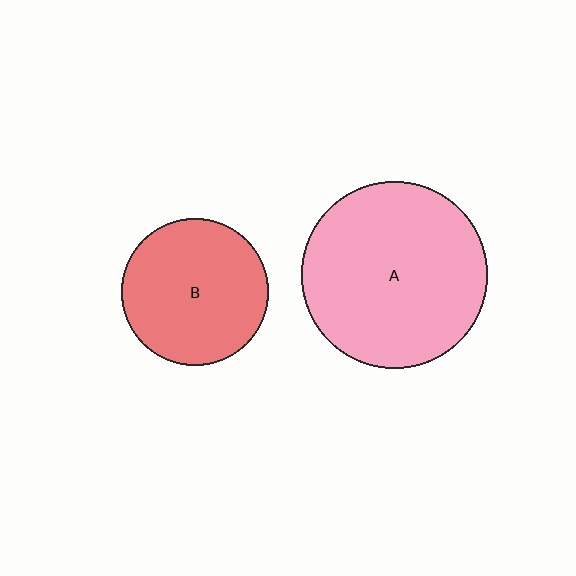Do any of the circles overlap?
No, none of the circles overlap.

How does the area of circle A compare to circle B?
Approximately 1.6 times.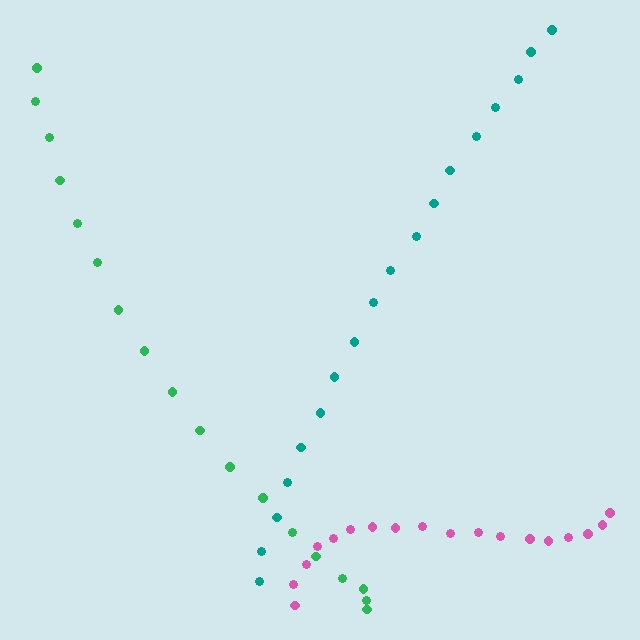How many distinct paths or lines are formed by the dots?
There are 3 distinct paths.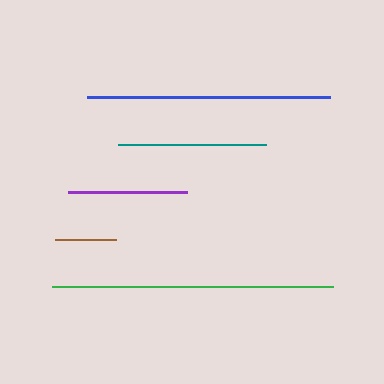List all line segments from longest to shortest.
From longest to shortest: green, blue, teal, purple, brown.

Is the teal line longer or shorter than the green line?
The green line is longer than the teal line.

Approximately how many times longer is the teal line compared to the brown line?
The teal line is approximately 2.4 times the length of the brown line.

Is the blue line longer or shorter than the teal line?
The blue line is longer than the teal line.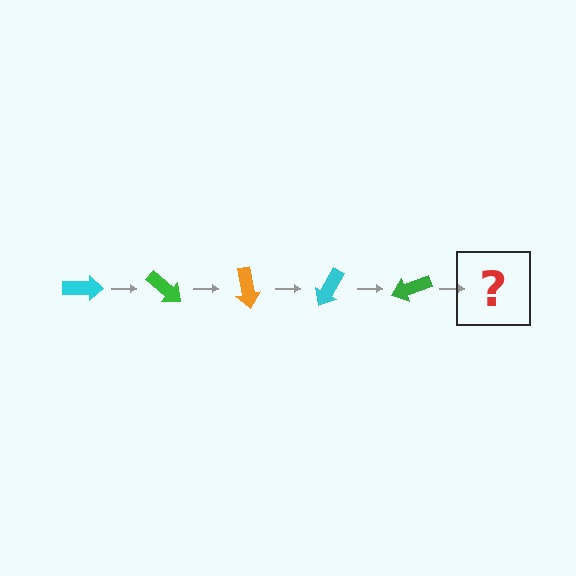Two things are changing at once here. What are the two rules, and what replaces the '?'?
The two rules are that it rotates 40 degrees each step and the color cycles through cyan, green, and orange. The '?' should be an orange arrow, rotated 200 degrees from the start.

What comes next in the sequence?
The next element should be an orange arrow, rotated 200 degrees from the start.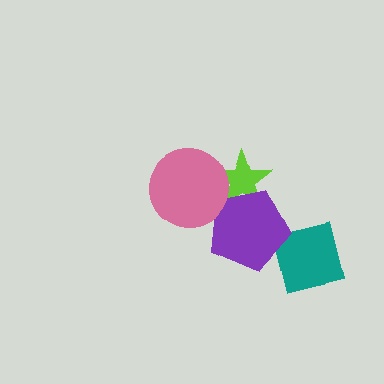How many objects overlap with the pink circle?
2 objects overlap with the pink circle.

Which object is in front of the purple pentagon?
The pink circle is in front of the purple pentagon.